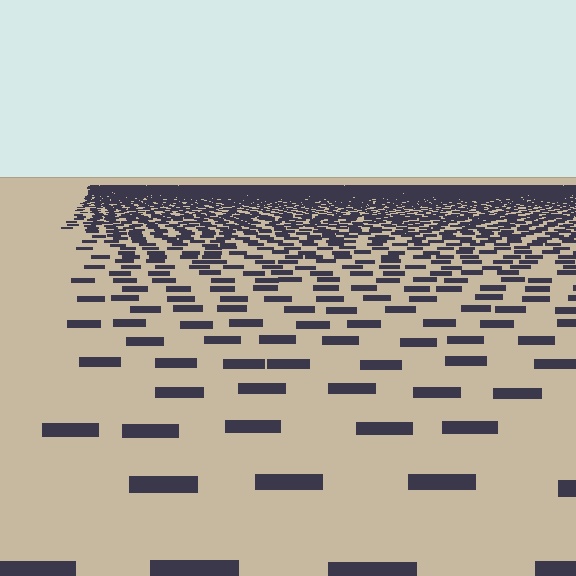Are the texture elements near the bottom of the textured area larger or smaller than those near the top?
Larger. Near the bottom, elements are closer to the viewer and appear at a bigger on-screen size.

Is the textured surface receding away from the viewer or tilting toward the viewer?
The surface is receding away from the viewer. Texture elements get smaller and denser toward the top.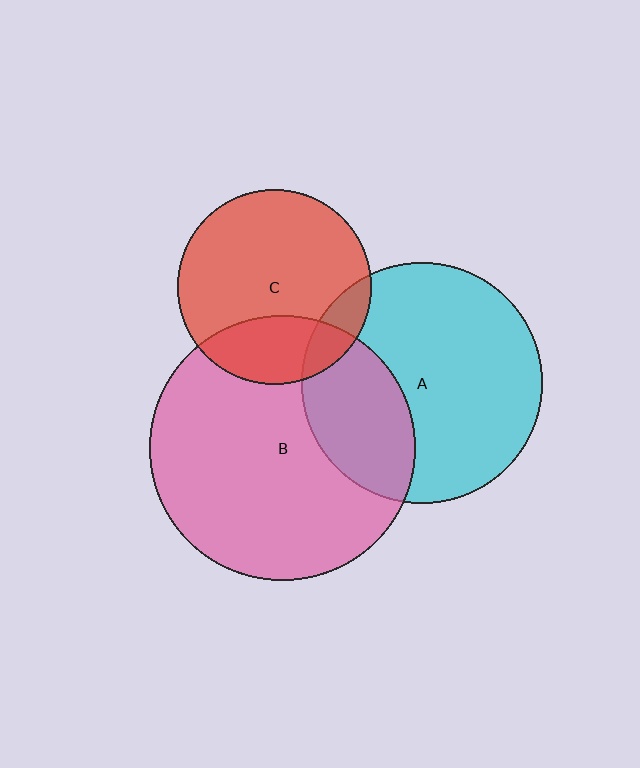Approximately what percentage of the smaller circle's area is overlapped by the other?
Approximately 25%.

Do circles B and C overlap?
Yes.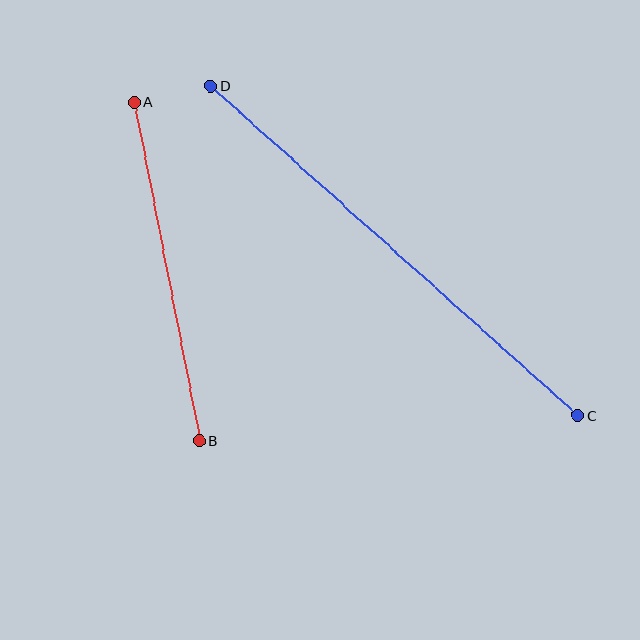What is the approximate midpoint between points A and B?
The midpoint is at approximately (167, 271) pixels.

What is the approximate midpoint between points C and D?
The midpoint is at approximately (394, 251) pixels.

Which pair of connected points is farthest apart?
Points C and D are farthest apart.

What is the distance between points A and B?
The distance is approximately 345 pixels.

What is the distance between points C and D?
The distance is approximately 493 pixels.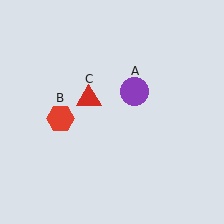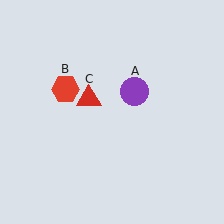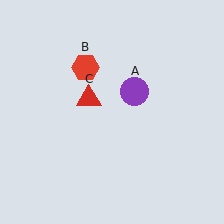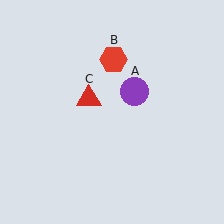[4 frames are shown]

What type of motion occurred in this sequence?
The red hexagon (object B) rotated clockwise around the center of the scene.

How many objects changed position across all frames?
1 object changed position: red hexagon (object B).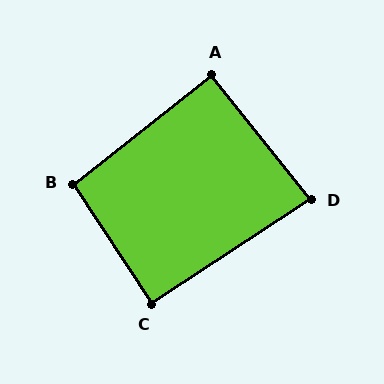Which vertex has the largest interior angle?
B, at approximately 95 degrees.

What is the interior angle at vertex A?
Approximately 90 degrees (approximately right).